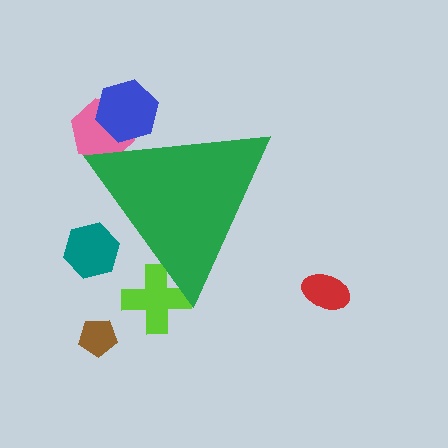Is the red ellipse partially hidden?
No, the red ellipse is fully visible.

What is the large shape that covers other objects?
A green triangle.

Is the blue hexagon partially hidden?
Yes, the blue hexagon is partially hidden behind the green triangle.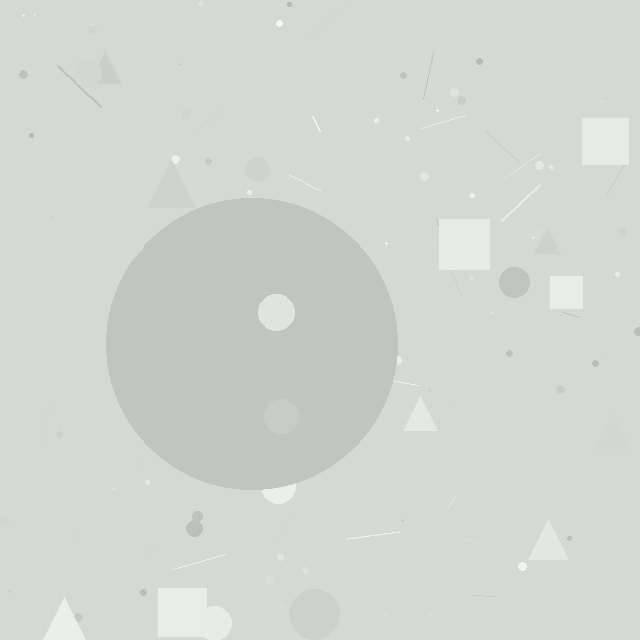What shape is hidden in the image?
A circle is hidden in the image.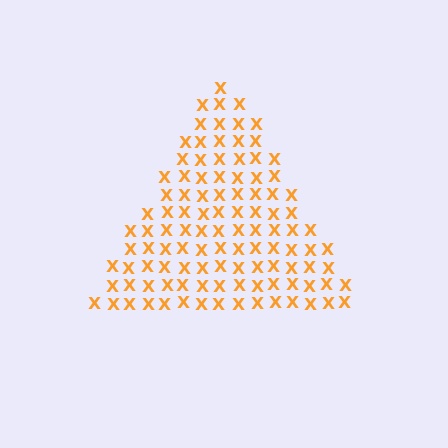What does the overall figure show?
The overall figure shows a triangle.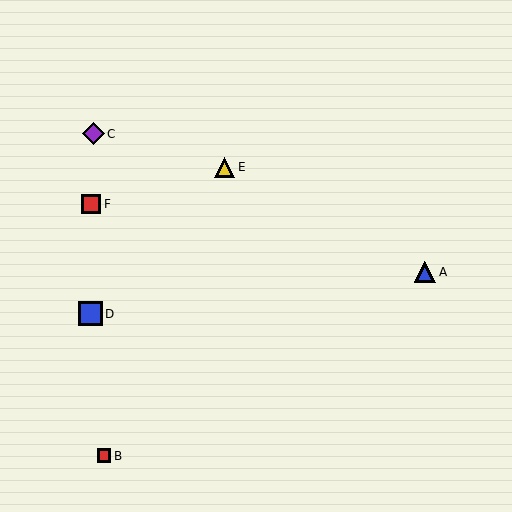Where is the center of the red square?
The center of the red square is at (91, 204).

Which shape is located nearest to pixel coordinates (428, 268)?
The blue triangle (labeled A) at (425, 272) is nearest to that location.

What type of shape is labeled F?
Shape F is a red square.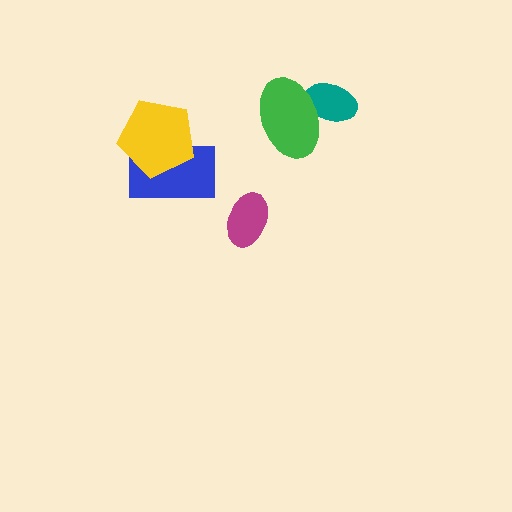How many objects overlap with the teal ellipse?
1 object overlaps with the teal ellipse.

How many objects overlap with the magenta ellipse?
0 objects overlap with the magenta ellipse.